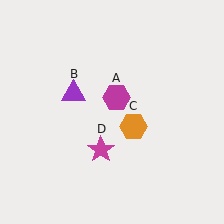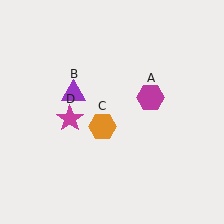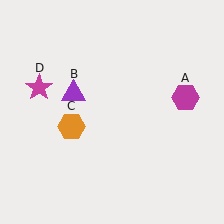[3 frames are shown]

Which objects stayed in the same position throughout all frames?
Purple triangle (object B) remained stationary.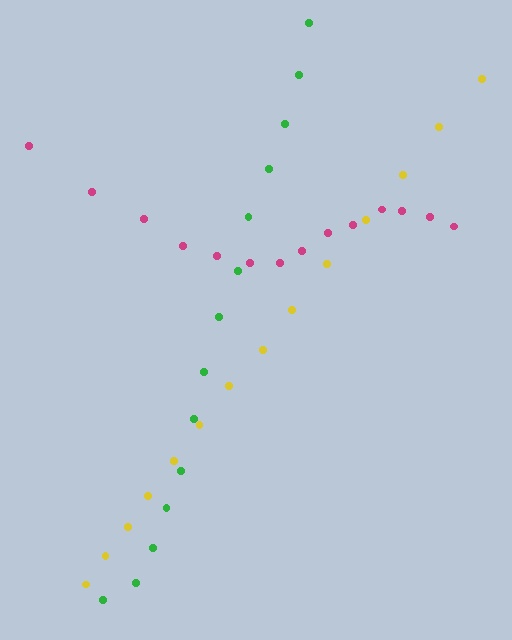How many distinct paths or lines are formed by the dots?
There are 3 distinct paths.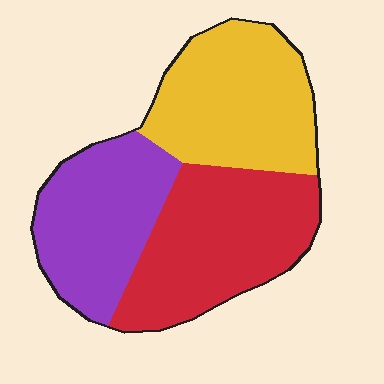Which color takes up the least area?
Purple, at roughly 30%.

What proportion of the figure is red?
Red takes up about three eighths (3/8) of the figure.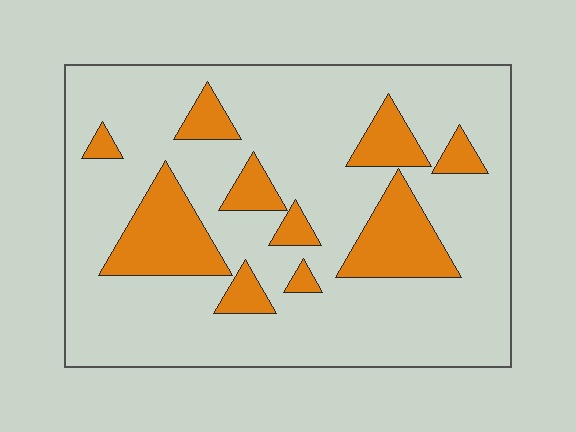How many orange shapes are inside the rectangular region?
10.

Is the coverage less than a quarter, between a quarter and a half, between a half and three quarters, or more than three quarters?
Less than a quarter.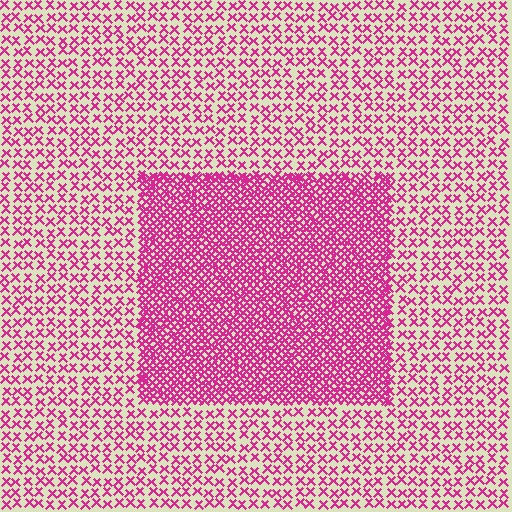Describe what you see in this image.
The image contains small magenta elements arranged at two different densities. A rectangle-shaped region is visible where the elements are more densely packed than the surrounding area.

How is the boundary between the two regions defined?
The boundary is defined by a change in element density (approximately 2.6x ratio). All elements are the same color, size, and shape.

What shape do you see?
I see a rectangle.